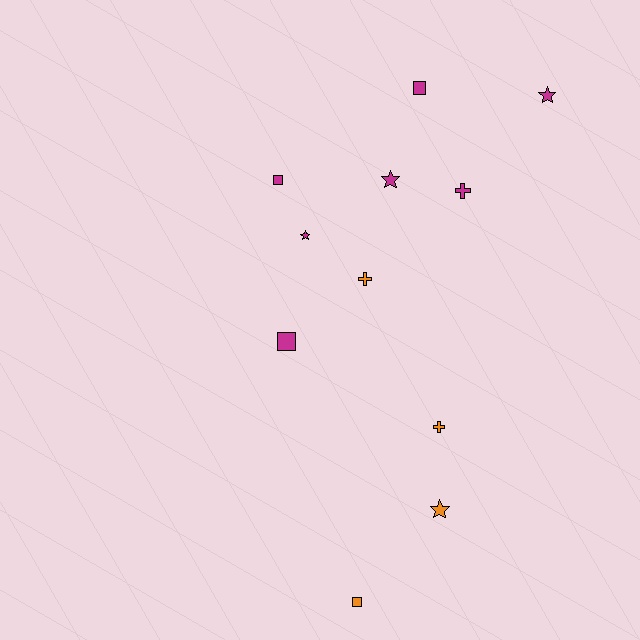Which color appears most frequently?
Magenta, with 7 objects.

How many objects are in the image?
There are 11 objects.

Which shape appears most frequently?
Square, with 4 objects.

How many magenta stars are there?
There are 3 magenta stars.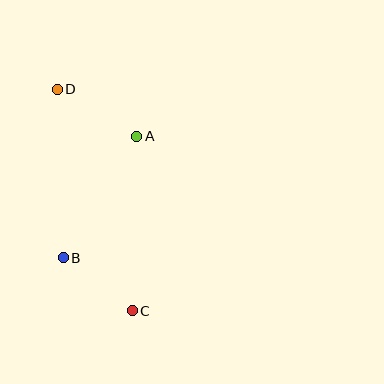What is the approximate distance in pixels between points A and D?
The distance between A and D is approximately 92 pixels.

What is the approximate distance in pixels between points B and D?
The distance between B and D is approximately 169 pixels.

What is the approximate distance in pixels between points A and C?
The distance between A and C is approximately 175 pixels.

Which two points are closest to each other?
Points B and C are closest to each other.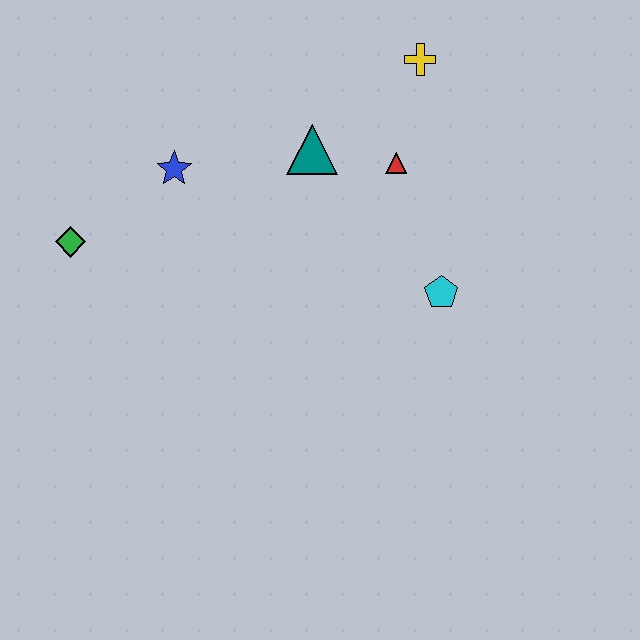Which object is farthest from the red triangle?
The green diamond is farthest from the red triangle.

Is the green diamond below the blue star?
Yes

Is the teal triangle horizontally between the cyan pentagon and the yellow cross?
No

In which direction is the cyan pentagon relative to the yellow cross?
The cyan pentagon is below the yellow cross.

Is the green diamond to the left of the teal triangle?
Yes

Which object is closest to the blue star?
The green diamond is closest to the blue star.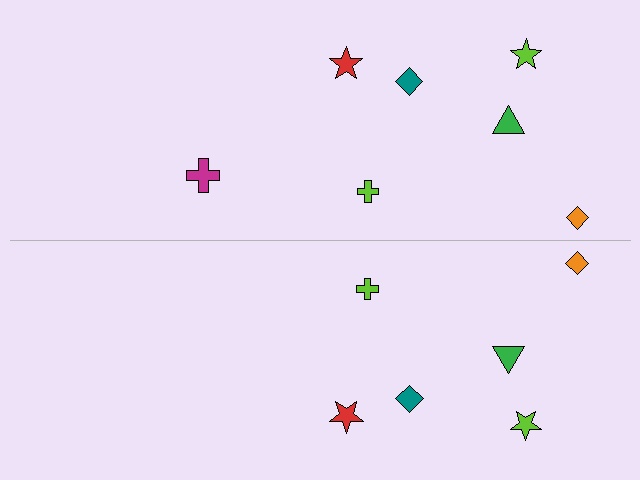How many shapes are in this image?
There are 13 shapes in this image.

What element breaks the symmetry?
A magenta cross is missing from the bottom side.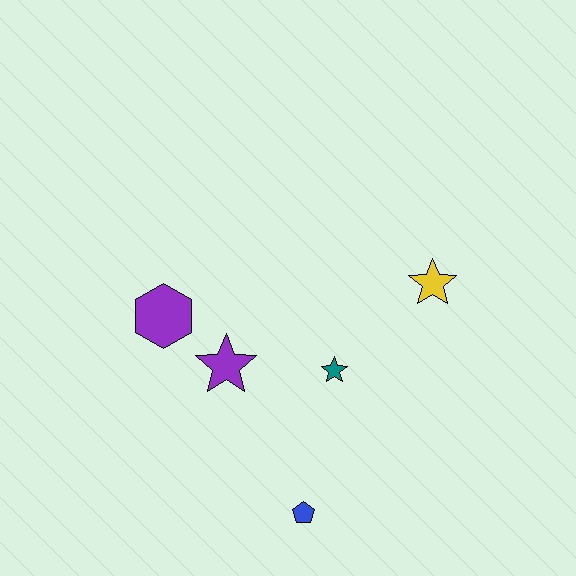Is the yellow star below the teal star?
No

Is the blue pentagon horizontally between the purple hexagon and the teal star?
Yes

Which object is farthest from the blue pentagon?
The yellow star is farthest from the blue pentagon.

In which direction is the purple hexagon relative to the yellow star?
The purple hexagon is to the left of the yellow star.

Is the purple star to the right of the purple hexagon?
Yes